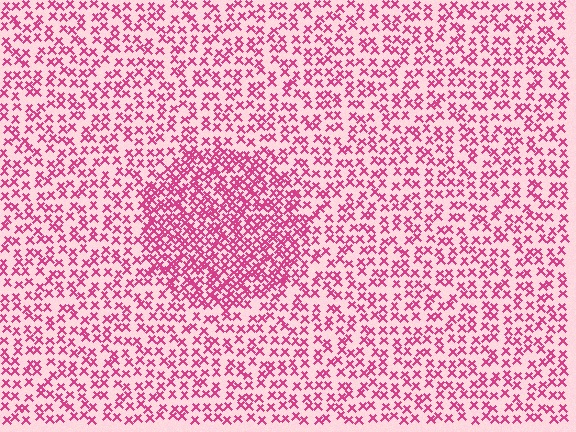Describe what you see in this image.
The image contains small magenta elements arranged at two different densities. A circle-shaped region is visible where the elements are more densely packed than the surrounding area.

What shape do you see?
I see a circle.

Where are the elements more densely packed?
The elements are more densely packed inside the circle boundary.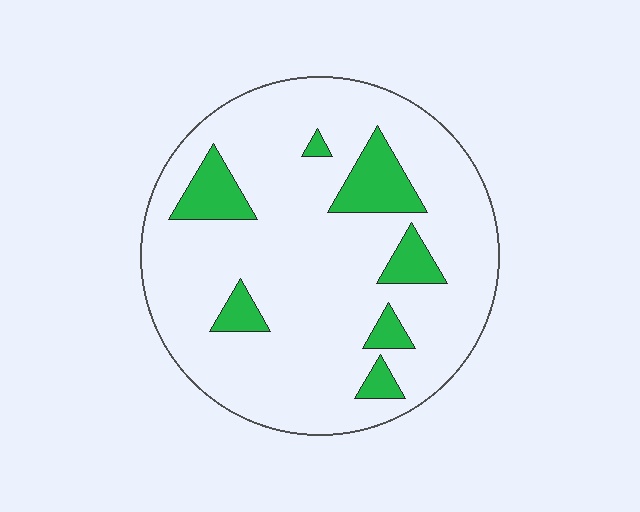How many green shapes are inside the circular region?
7.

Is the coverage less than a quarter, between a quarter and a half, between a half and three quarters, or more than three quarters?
Less than a quarter.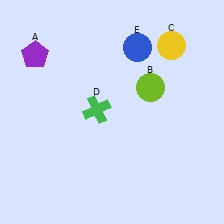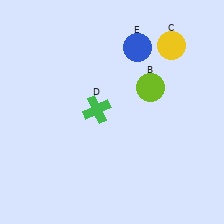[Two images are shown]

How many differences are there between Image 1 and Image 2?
There is 1 difference between the two images.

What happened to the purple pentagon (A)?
The purple pentagon (A) was removed in Image 2. It was in the top-left area of Image 1.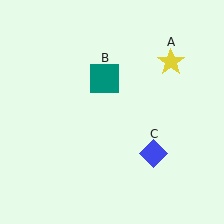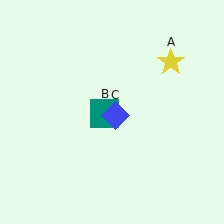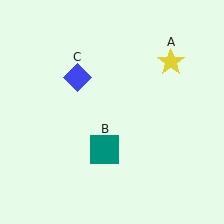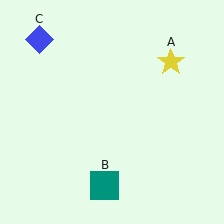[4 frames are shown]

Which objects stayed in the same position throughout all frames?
Yellow star (object A) remained stationary.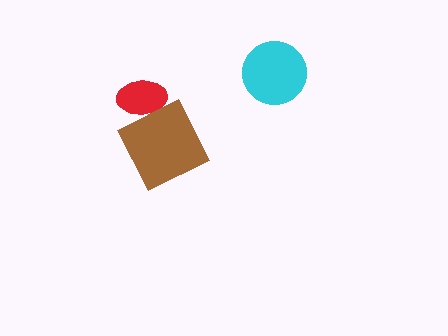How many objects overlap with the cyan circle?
0 objects overlap with the cyan circle.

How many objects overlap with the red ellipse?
1 object overlaps with the red ellipse.